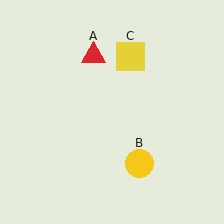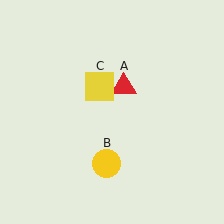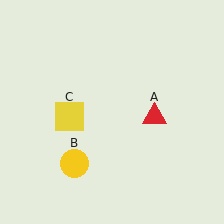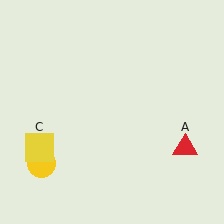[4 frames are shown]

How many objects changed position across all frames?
3 objects changed position: red triangle (object A), yellow circle (object B), yellow square (object C).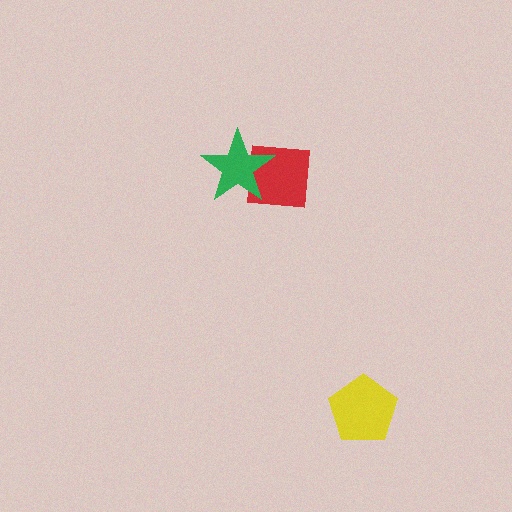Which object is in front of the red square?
The green star is in front of the red square.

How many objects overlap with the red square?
1 object overlaps with the red square.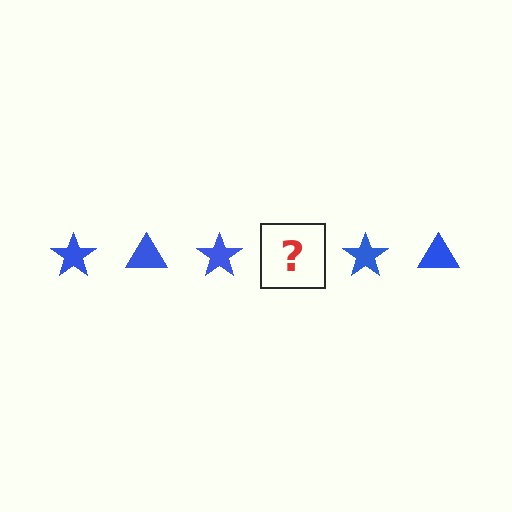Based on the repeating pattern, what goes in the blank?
The blank should be a blue triangle.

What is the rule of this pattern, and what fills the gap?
The rule is that the pattern cycles through star, triangle shapes in blue. The gap should be filled with a blue triangle.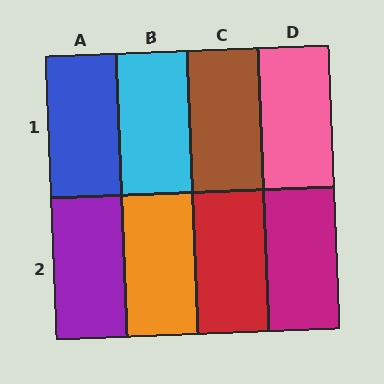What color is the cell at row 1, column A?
Blue.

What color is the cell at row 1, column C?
Brown.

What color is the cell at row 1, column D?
Pink.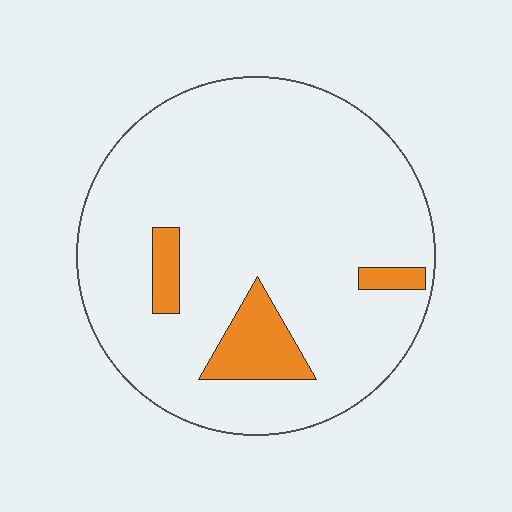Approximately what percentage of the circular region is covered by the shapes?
Approximately 10%.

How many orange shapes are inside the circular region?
3.